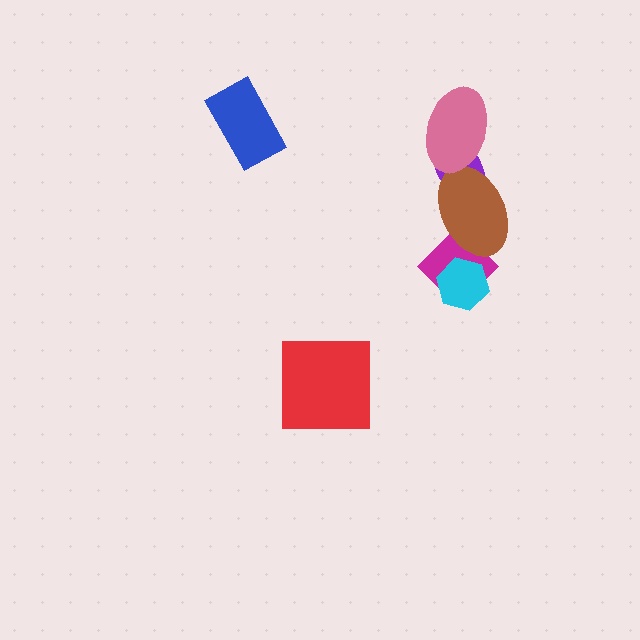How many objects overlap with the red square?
0 objects overlap with the red square.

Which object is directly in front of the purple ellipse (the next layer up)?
The brown ellipse is directly in front of the purple ellipse.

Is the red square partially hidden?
No, no other shape covers it.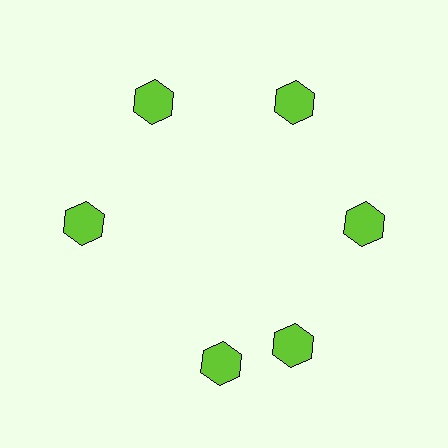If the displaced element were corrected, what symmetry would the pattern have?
It would have 6-fold rotational symmetry — the pattern would map onto itself every 60 degrees.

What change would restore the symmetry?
The symmetry would be restored by rotating it back into even spacing with its neighbors so that all 6 hexagons sit at equal angles and equal distance from the center.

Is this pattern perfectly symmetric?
No. The 6 lime hexagons are arranged in a ring, but one element near the 7 o'clock position is rotated out of alignment along the ring, breaking the 6-fold rotational symmetry.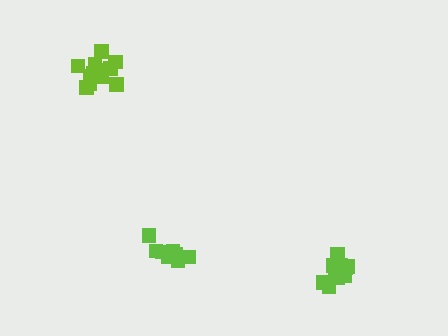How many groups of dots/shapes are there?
There are 3 groups.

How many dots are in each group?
Group 1: 10 dots, Group 2: 13 dots, Group 3: 14 dots (37 total).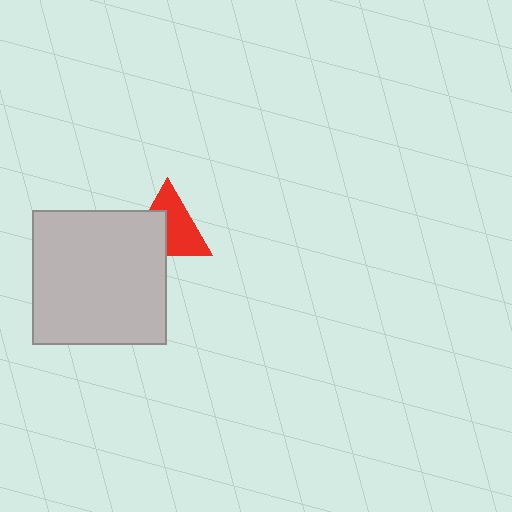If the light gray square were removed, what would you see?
You would see the complete red triangle.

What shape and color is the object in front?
The object in front is a light gray square.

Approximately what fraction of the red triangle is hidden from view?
Roughly 41% of the red triangle is hidden behind the light gray square.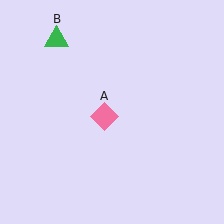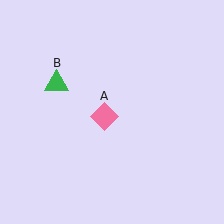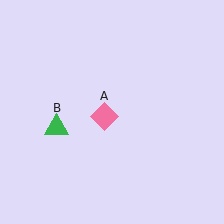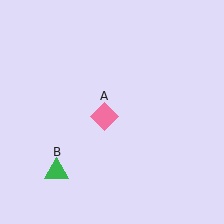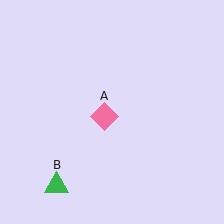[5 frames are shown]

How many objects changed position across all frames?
1 object changed position: green triangle (object B).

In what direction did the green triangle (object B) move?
The green triangle (object B) moved down.